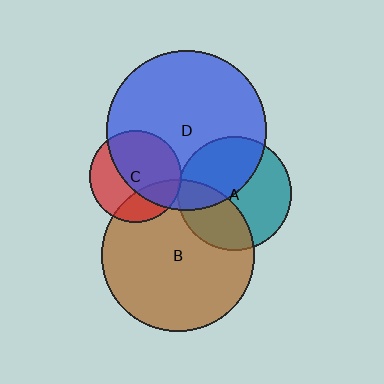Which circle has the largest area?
Circle D (blue).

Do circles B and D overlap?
Yes.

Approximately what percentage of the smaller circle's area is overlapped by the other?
Approximately 10%.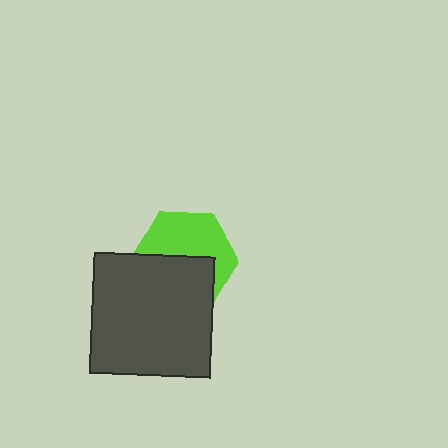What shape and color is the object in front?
The object in front is a dark gray square.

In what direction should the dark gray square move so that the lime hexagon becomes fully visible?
The dark gray square should move down. That is the shortest direction to clear the overlap and leave the lime hexagon fully visible.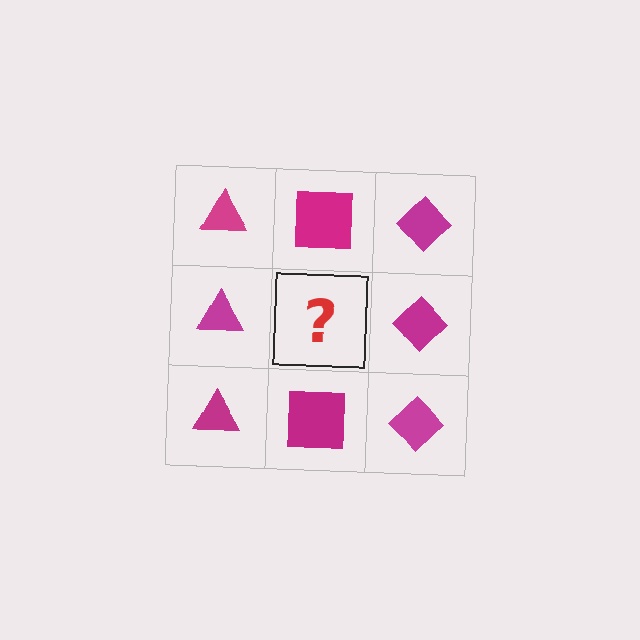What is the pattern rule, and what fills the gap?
The rule is that each column has a consistent shape. The gap should be filled with a magenta square.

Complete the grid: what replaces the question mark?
The question mark should be replaced with a magenta square.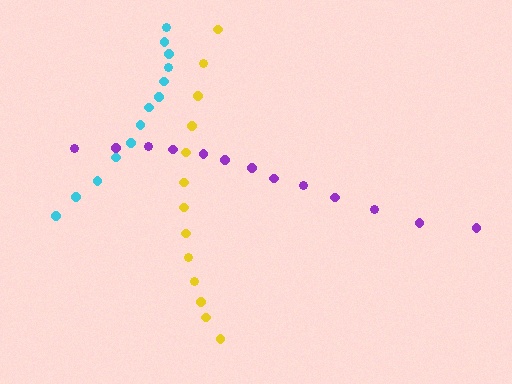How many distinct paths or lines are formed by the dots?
There are 3 distinct paths.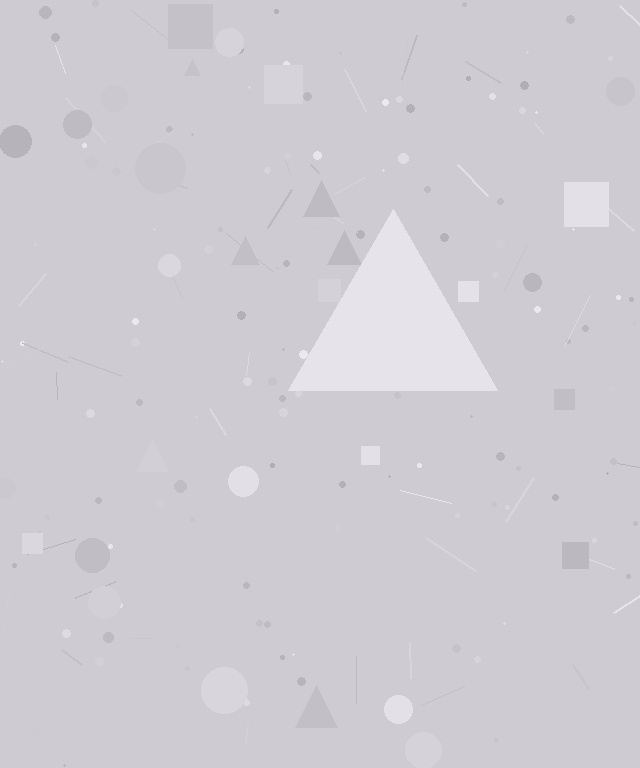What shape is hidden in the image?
A triangle is hidden in the image.